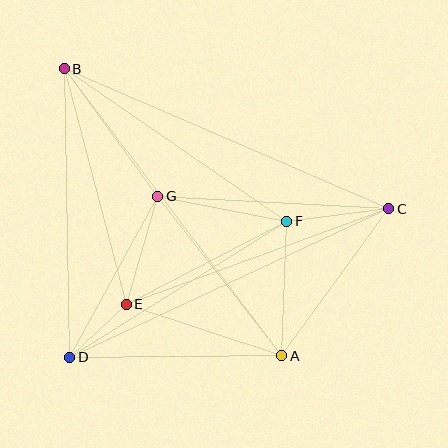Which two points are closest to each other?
Points D and E are closest to each other.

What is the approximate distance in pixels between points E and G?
The distance between E and G is approximately 112 pixels.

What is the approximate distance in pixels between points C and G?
The distance between C and G is approximately 232 pixels.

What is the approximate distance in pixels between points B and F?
The distance between B and F is approximately 270 pixels.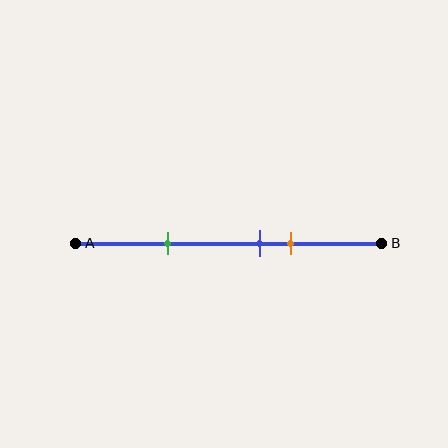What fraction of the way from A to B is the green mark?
The green mark is approximately 30% (0.3) of the way from A to B.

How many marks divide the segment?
There are 3 marks dividing the segment.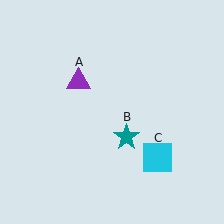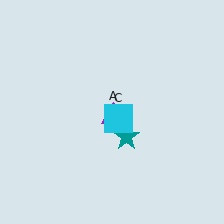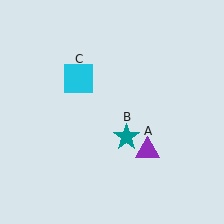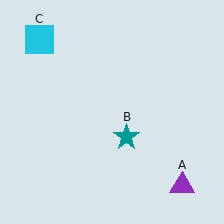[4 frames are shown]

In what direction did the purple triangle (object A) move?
The purple triangle (object A) moved down and to the right.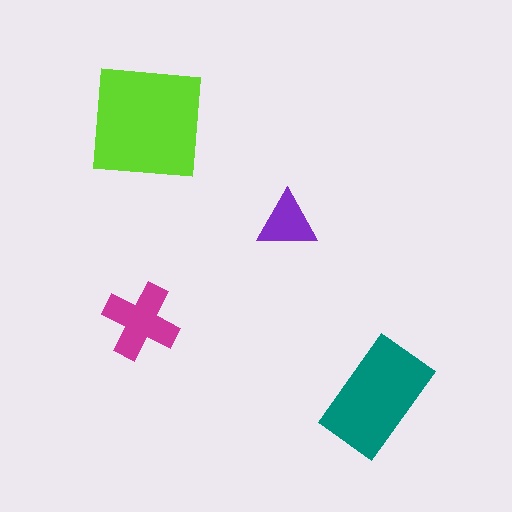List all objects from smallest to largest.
The purple triangle, the magenta cross, the teal rectangle, the lime square.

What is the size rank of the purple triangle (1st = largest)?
4th.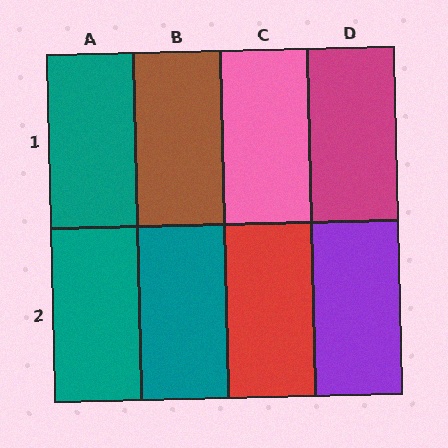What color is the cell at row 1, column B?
Brown.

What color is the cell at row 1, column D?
Magenta.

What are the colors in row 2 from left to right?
Teal, teal, red, purple.